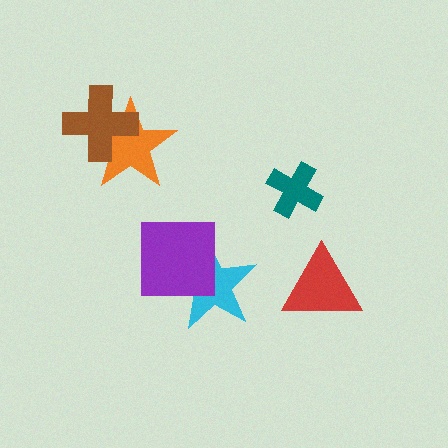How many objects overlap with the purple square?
1 object overlaps with the purple square.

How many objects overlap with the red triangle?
0 objects overlap with the red triangle.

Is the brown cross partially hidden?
No, no other shape covers it.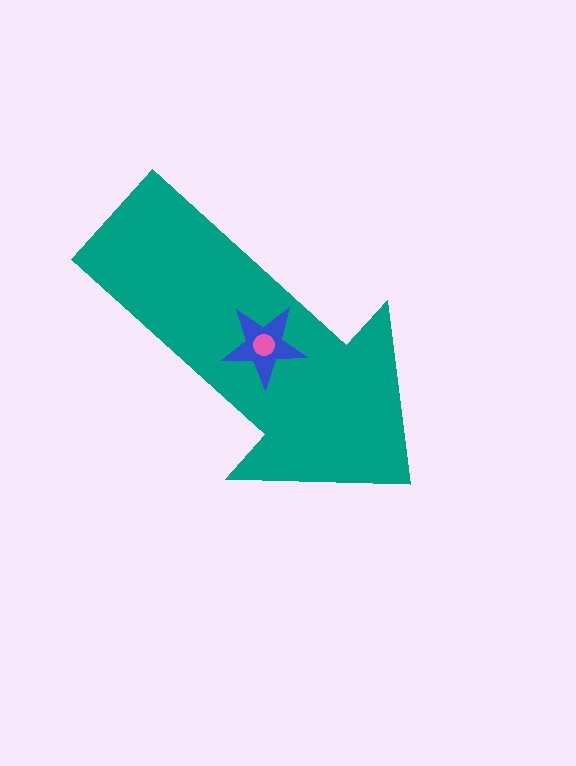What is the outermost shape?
The teal arrow.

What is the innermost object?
The pink circle.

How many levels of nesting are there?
3.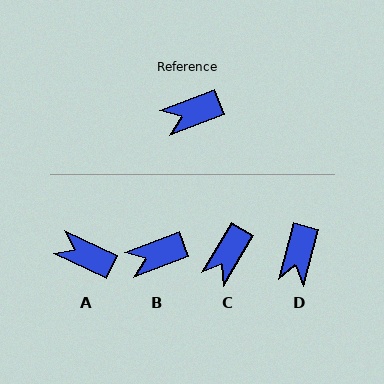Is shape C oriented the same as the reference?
No, it is off by about 38 degrees.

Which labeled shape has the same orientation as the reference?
B.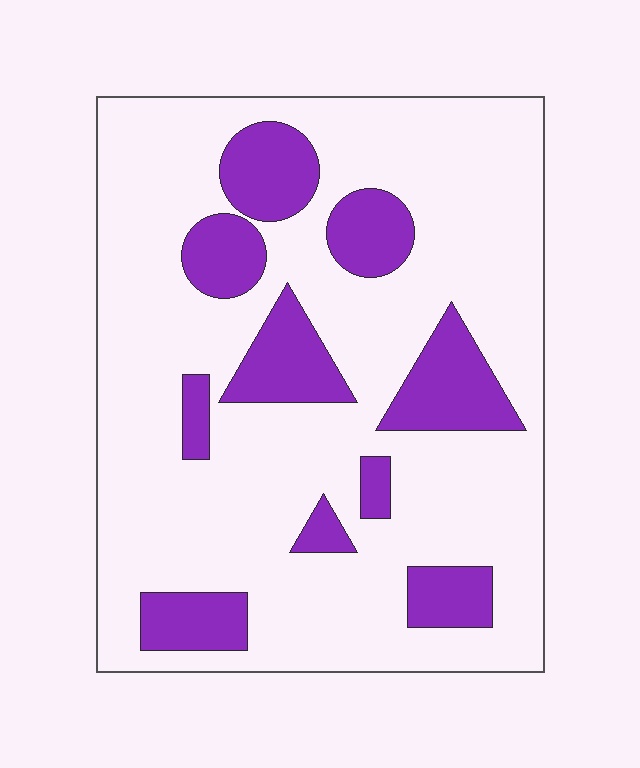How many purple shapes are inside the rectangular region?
10.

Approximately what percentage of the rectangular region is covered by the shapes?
Approximately 20%.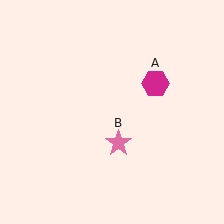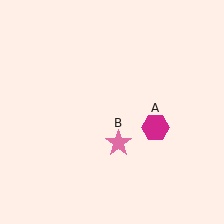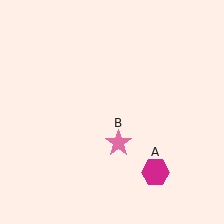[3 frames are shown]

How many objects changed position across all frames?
1 object changed position: magenta hexagon (object A).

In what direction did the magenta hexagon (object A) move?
The magenta hexagon (object A) moved down.